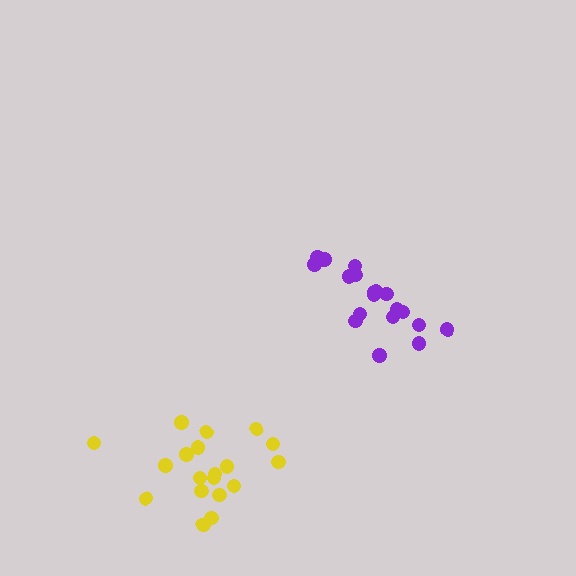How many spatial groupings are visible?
There are 2 spatial groupings.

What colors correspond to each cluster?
The clusters are colored: purple, yellow.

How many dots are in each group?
Group 1: 19 dots, Group 2: 19 dots (38 total).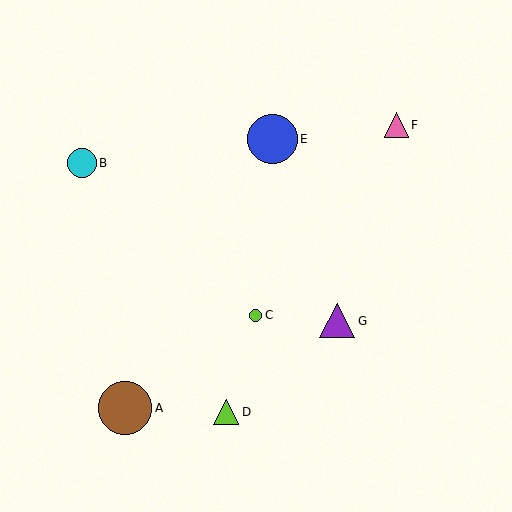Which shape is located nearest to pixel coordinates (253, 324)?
The lime circle (labeled C) at (256, 315) is nearest to that location.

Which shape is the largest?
The brown circle (labeled A) is the largest.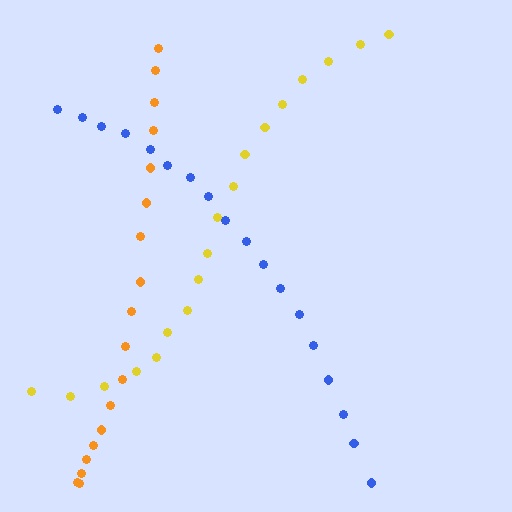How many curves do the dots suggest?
There are 3 distinct paths.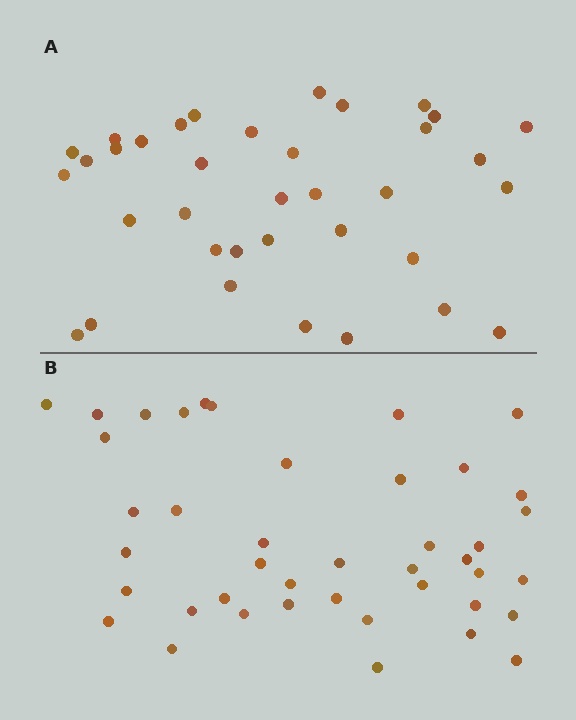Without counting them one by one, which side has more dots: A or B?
Region B (the bottom region) has more dots.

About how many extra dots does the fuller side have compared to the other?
Region B has about 6 more dots than region A.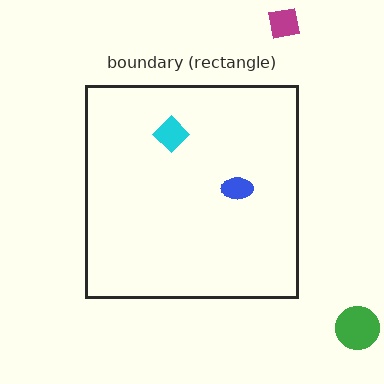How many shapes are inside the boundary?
2 inside, 2 outside.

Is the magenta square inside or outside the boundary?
Outside.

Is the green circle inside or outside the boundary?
Outside.